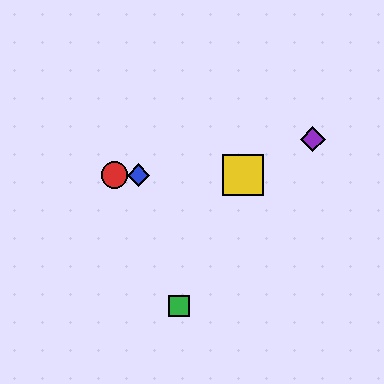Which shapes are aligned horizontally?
The red circle, the blue diamond, the yellow square are aligned horizontally.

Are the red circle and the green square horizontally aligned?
No, the red circle is at y≈175 and the green square is at y≈306.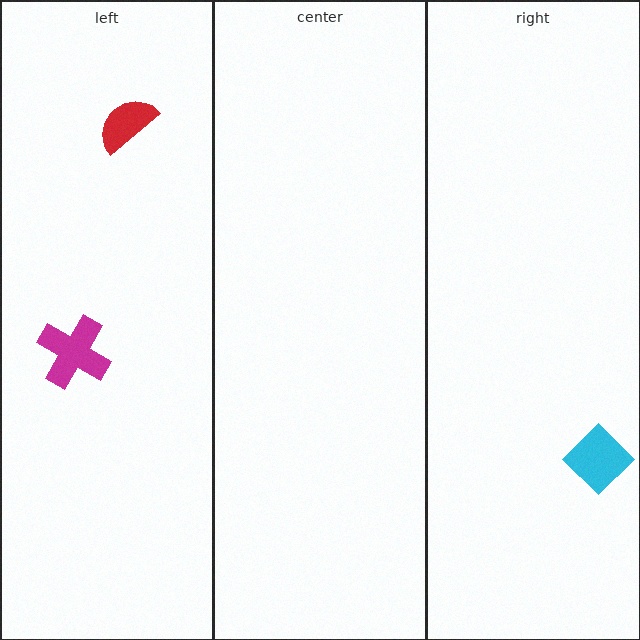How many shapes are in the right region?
1.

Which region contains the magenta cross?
The left region.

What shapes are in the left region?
The red semicircle, the magenta cross.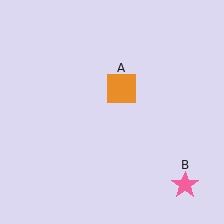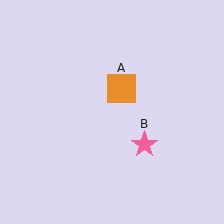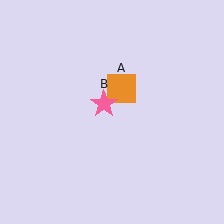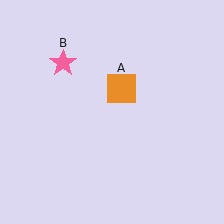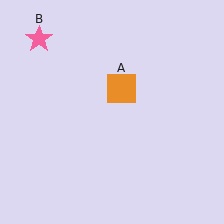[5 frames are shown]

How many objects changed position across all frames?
1 object changed position: pink star (object B).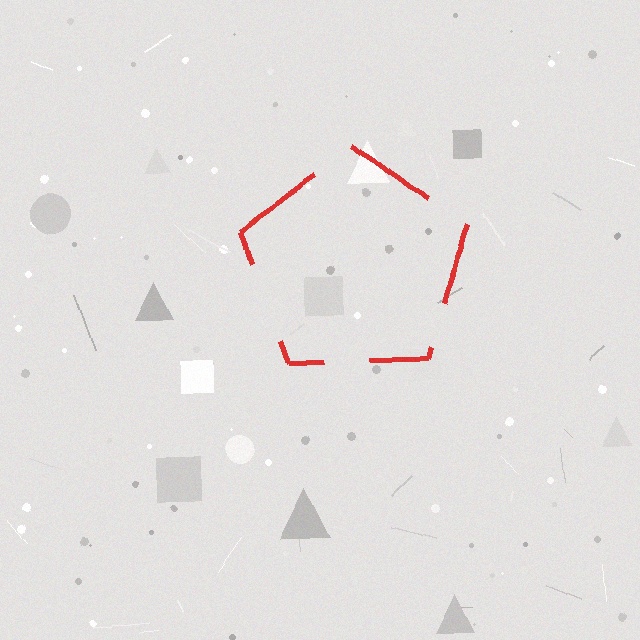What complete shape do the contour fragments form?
The contour fragments form a pentagon.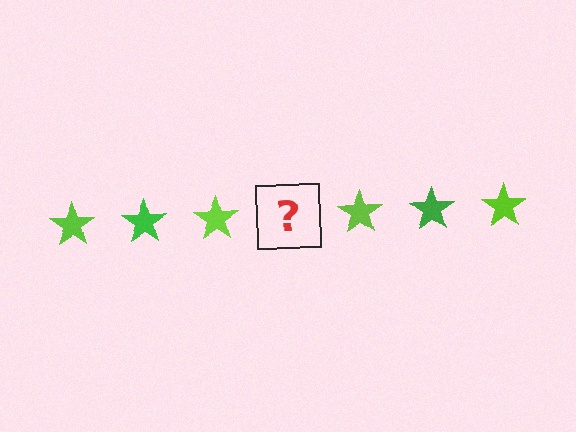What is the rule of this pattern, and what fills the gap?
The rule is that the pattern cycles through lime, green stars. The gap should be filled with a green star.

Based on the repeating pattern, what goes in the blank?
The blank should be a green star.